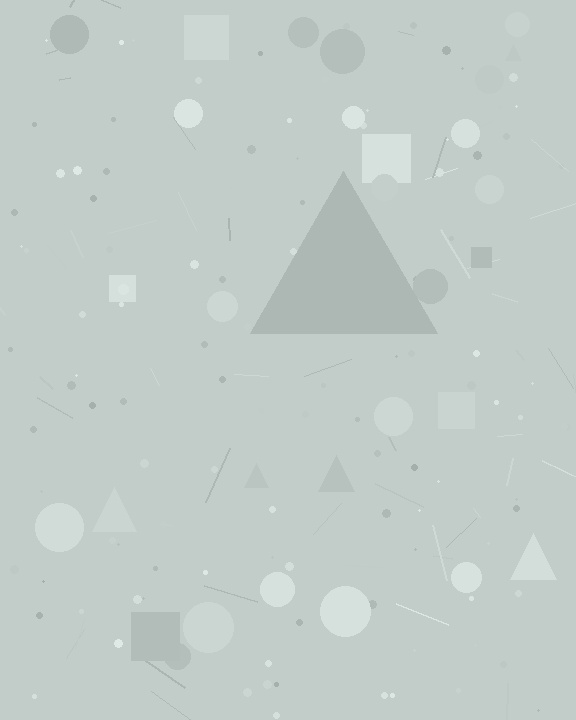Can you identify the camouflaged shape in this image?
The camouflaged shape is a triangle.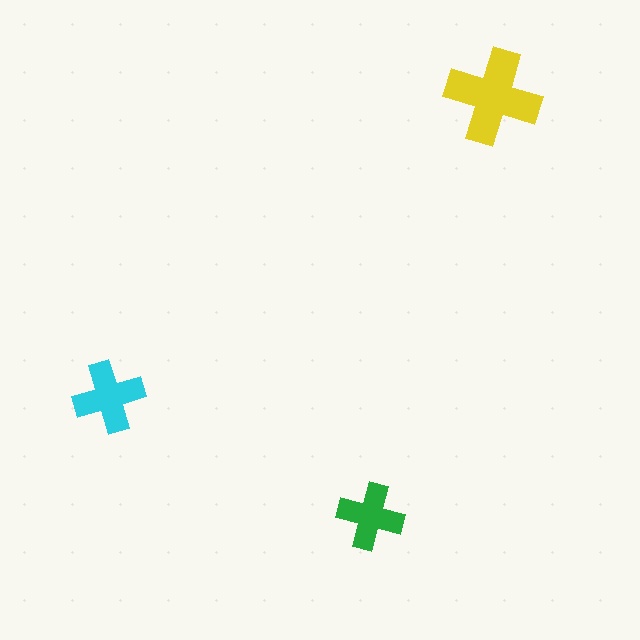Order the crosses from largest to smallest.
the yellow one, the cyan one, the green one.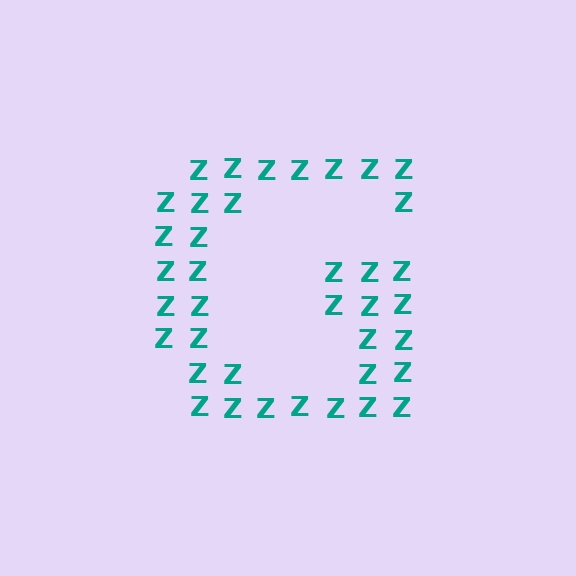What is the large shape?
The large shape is the letter G.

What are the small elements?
The small elements are letter Z's.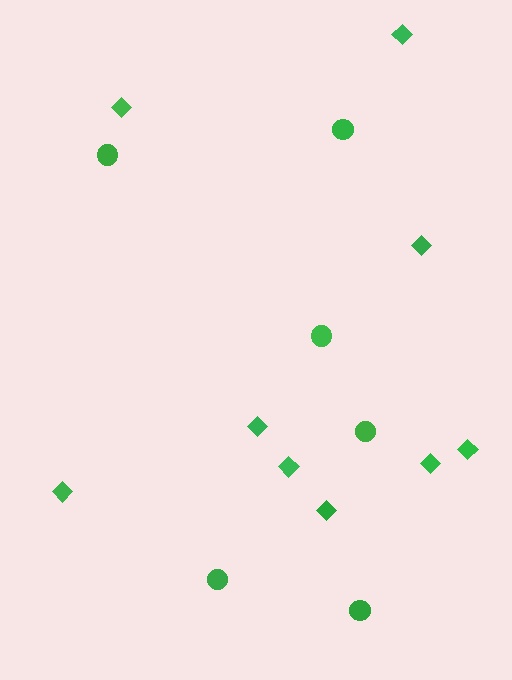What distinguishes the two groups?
There are 2 groups: one group of diamonds (9) and one group of circles (6).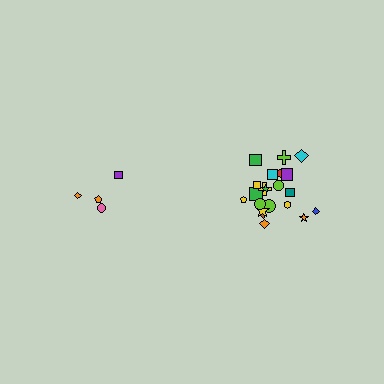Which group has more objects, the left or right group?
The right group.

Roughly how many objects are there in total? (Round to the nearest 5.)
Roughly 25 objects in total.